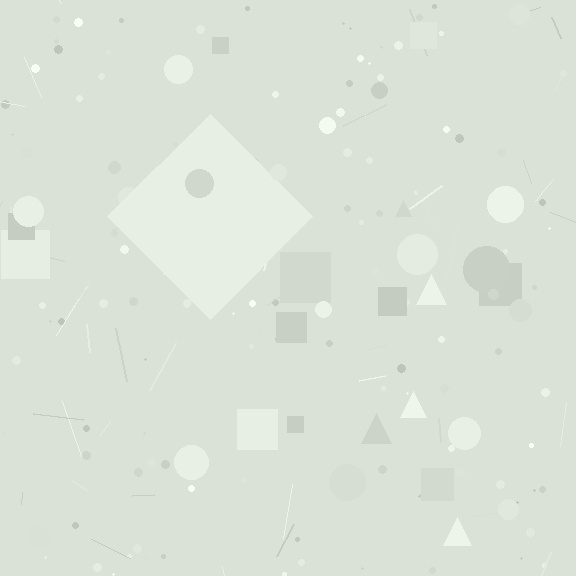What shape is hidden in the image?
A diamond is hidden in the image.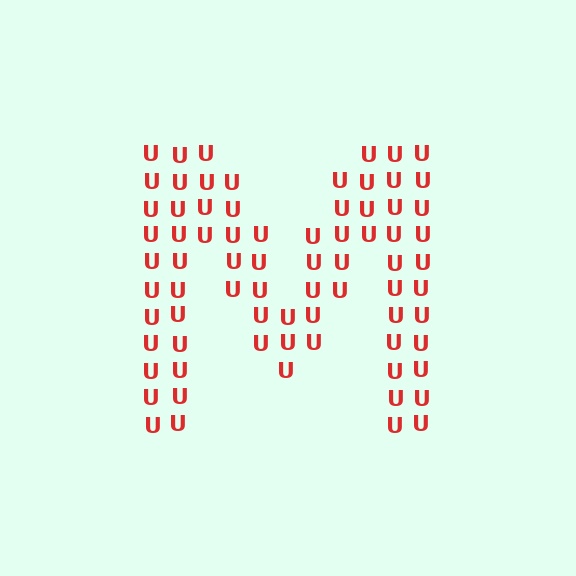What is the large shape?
The large shape is the letter M.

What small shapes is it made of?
It is made of small letter U's.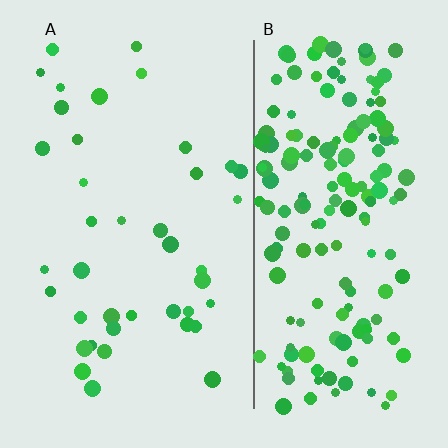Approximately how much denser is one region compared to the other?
Approximately 4.5× — region B over region A.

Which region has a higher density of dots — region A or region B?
B (the right).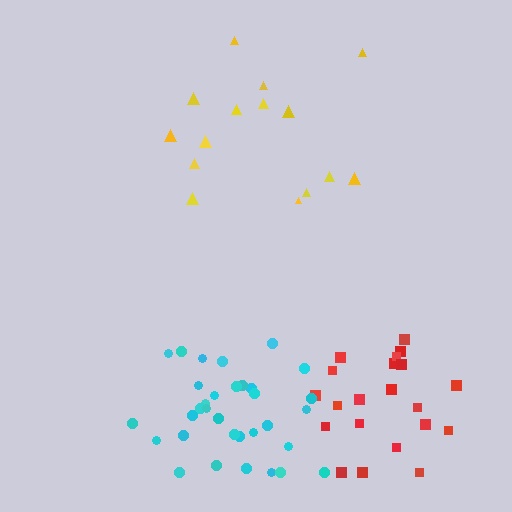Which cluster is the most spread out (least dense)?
Yellow.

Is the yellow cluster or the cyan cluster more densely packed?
Cyan.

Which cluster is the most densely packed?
Cyan.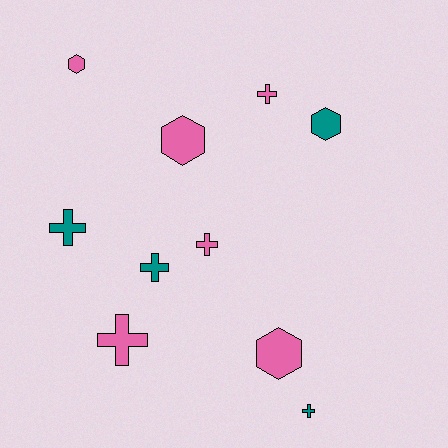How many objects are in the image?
There are 10 objects.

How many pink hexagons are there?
There are 3 pink hexagons.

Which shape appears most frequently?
Cross, with 6 objects.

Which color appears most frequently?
Pink, with 6 objects.